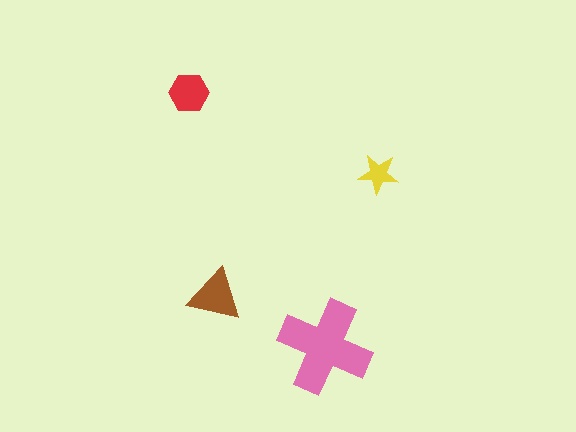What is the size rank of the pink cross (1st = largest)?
1st.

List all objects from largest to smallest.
The pink cross, the brown triangle, the red hexagon, the yellow star.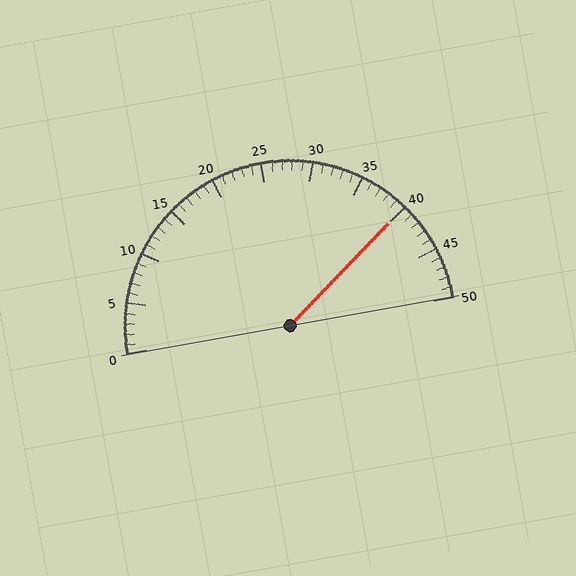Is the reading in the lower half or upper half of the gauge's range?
The reading is in the upper half of the range (0 to 50).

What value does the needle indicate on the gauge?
The needle indicates approximately 40.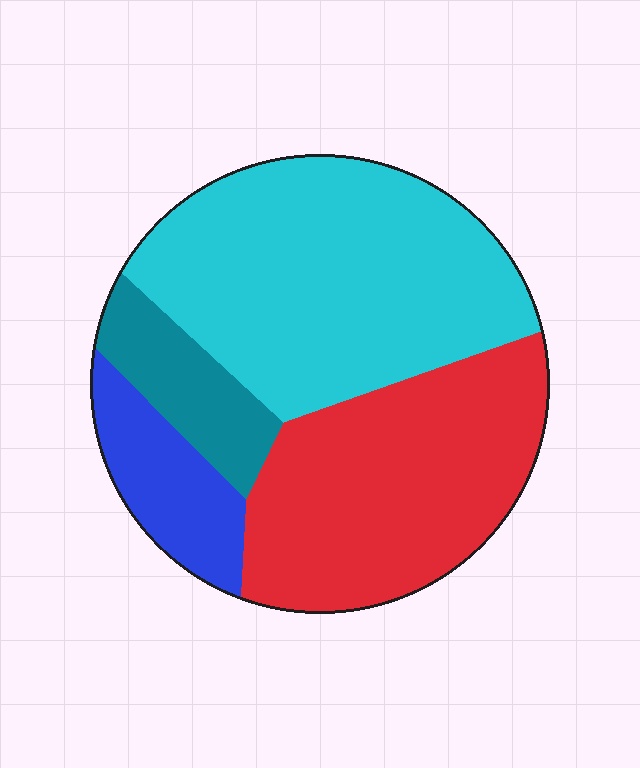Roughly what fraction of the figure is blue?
Blue covers 11% of the figure.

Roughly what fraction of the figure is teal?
Teal covers around 10% of the figure.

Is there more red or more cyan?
Cyan.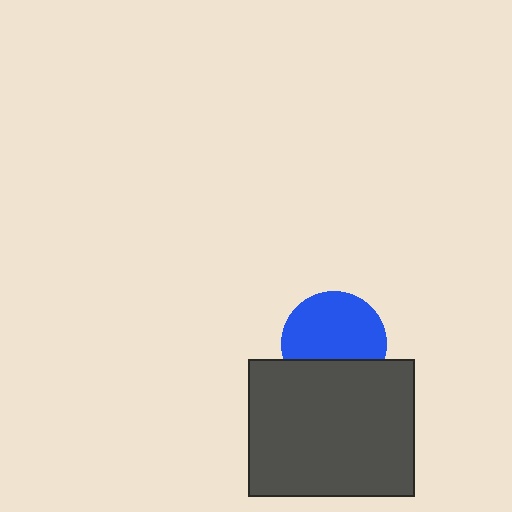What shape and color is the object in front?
The object in front is a dark gray rectangle.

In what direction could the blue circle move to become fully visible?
The blue circle could move up. That would shift it out from behind the dark gray rectangle entirely.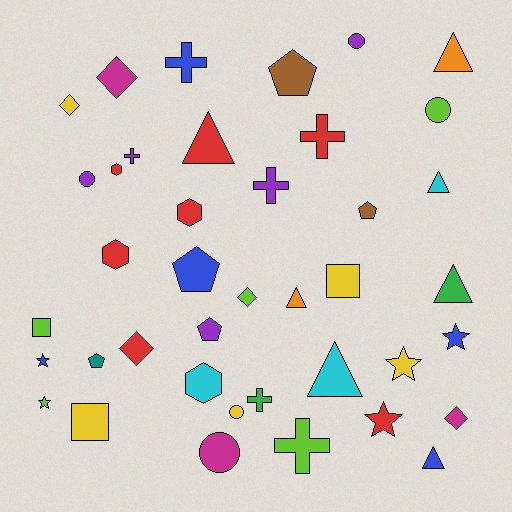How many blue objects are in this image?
There are 5 blue objects.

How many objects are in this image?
There are 40 objects.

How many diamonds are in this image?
There are 5 diamonds.